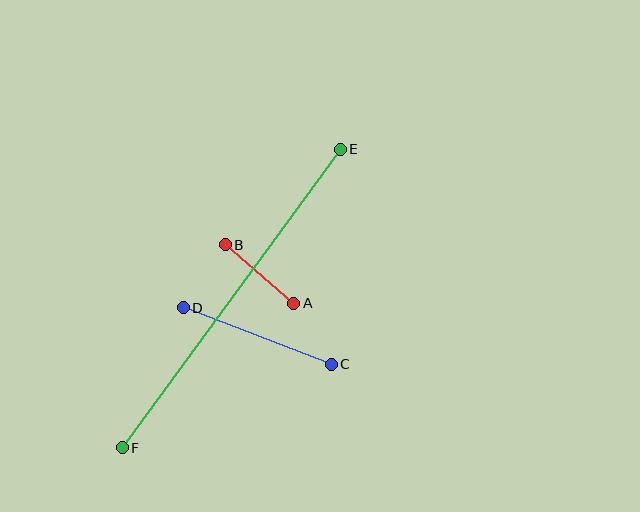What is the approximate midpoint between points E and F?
The midpoint is at approximately (231, 299) pixels.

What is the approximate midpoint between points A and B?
The midpoint is at approximately (259, 274) pixels.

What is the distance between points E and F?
The distance is approximately 370 pixels.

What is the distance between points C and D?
The distance is approximately 158 pixels.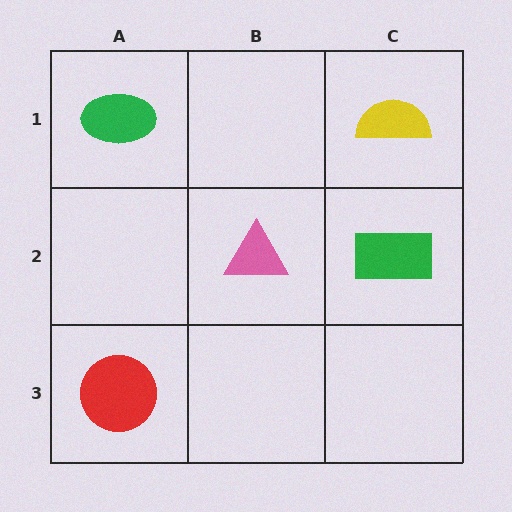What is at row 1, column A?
A green ellipse.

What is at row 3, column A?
A red circle.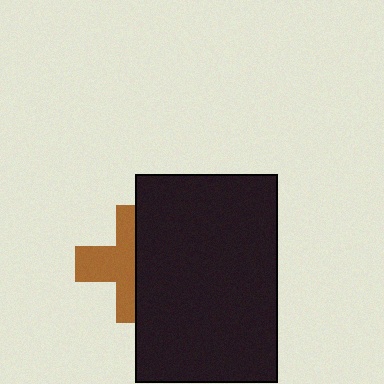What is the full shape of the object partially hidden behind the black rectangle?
The partially hidden object is a brown cross.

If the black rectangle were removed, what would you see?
You would see the complete brown cross.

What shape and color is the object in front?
The object in front is a black rectangle.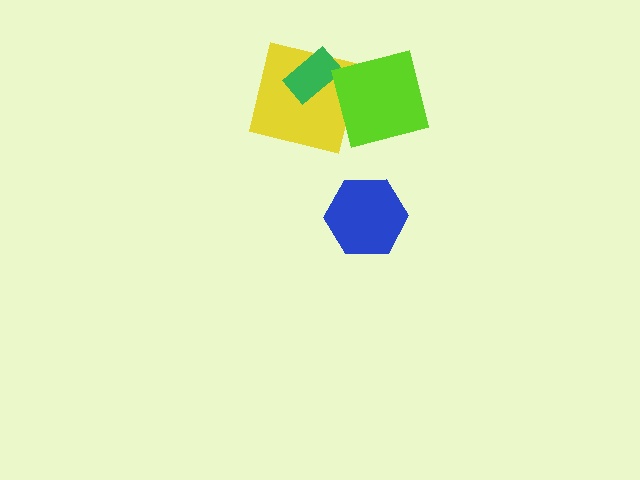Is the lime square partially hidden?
No, no other shape covers it.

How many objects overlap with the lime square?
1 object overlaps with the lime square.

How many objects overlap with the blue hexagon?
0 objects overlap with the blue hexagon.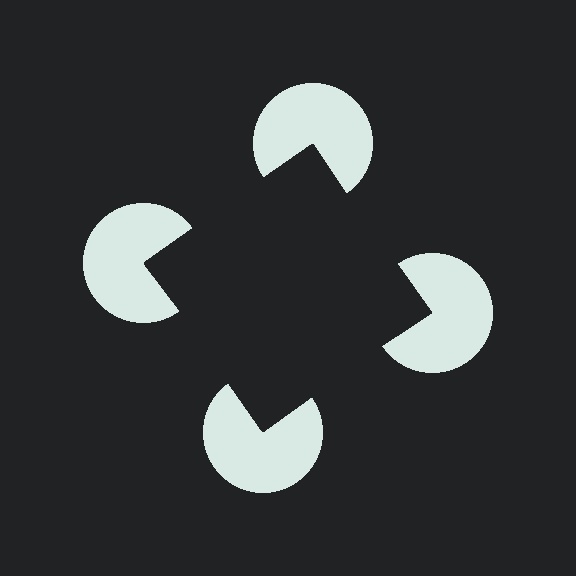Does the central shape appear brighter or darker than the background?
It typically appears slightly darker than the background, even though no actual brightness change is drawn.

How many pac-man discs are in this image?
There are 4 — one at each vertex of the illusory square.